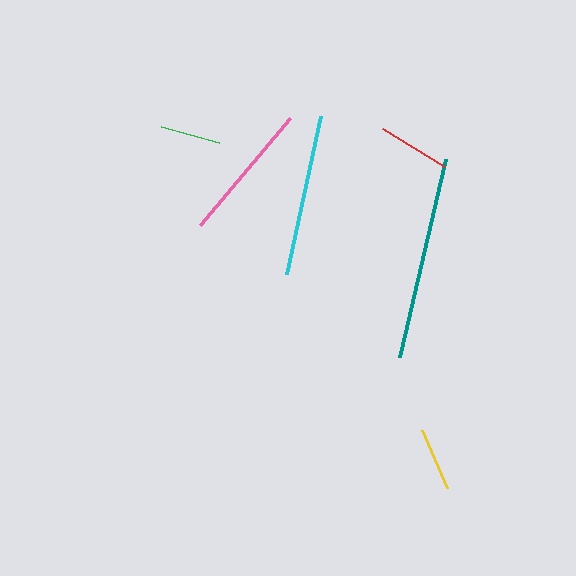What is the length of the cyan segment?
The cyan segment is approximately 161 pixels long.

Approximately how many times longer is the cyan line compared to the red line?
The cyan line is approximately 2.2 times the length of the red line.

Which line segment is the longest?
The teal line is the longest at approximately 203 pixels.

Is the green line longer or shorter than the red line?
The red line is longer than the green line.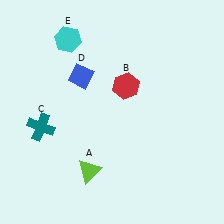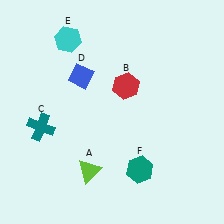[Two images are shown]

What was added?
A teal hexagon (F) was added in Image 2.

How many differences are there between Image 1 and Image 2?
There is 1 difference between the two images.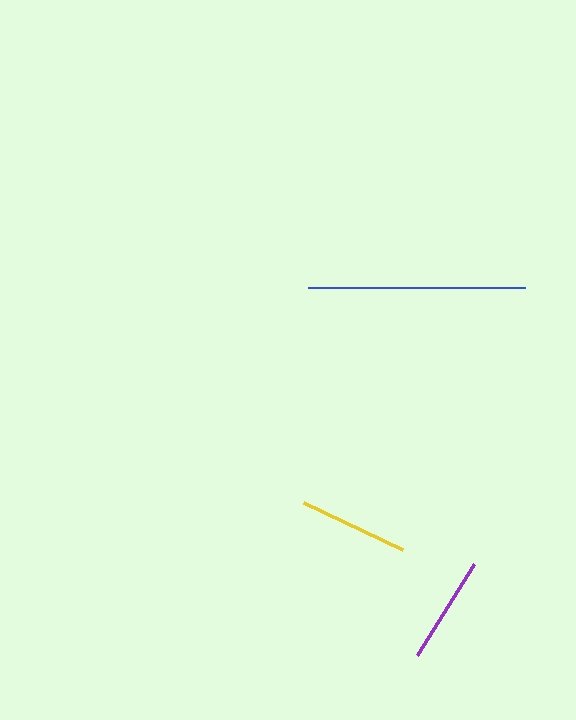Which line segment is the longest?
The blue line is the longest at approximately 217 pixels.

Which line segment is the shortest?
The purple line is the shortest at approximately 108 pixels.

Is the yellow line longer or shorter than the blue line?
The blue line is longer than the yellow line.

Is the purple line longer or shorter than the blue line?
The blue line is longer than the purple line.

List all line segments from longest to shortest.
From longest to shortest: blue, yellow, purple.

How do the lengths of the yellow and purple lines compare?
The yellow and purple lines are approximately the same length.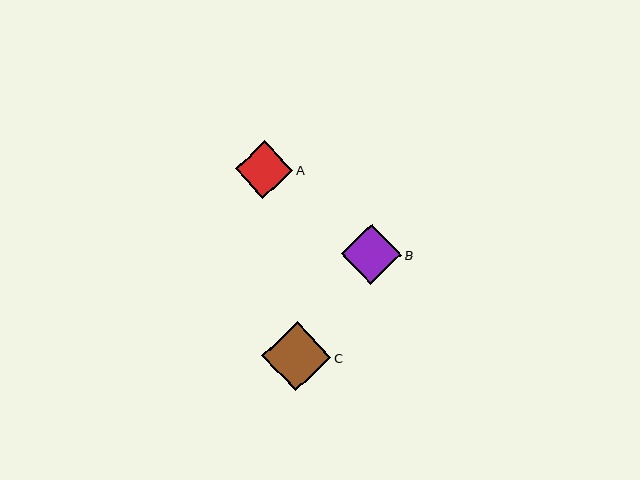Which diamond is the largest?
Diamond C is the largest with a size of approximately 69 pixels.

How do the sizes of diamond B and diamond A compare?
Diamond B and diamond A are approximately the same size.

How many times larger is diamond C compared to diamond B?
Diamond C is approximately 1.2 times the size of diamond B.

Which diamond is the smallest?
Diamond A is the smallest with a size of approximately 58 pixels.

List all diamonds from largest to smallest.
From largest to smallest: C, B, A.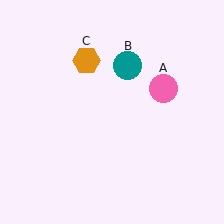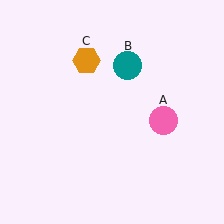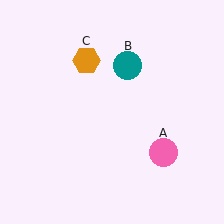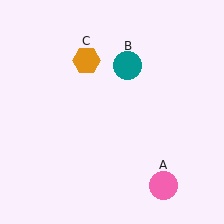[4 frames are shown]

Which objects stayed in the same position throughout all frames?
Teal circle (object B) and orange hexagon (object C) remained stationary.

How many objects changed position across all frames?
1 object changed position: pink circle (object A).